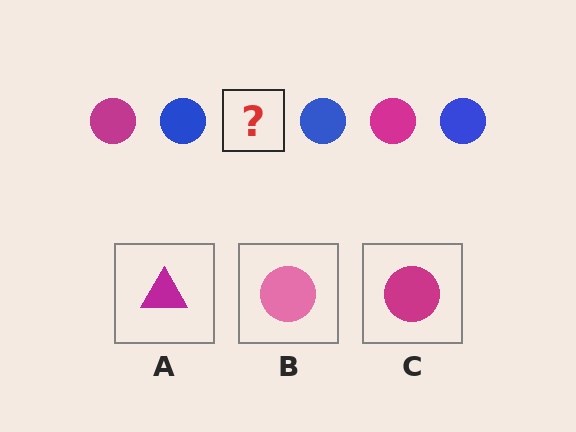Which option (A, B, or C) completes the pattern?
C.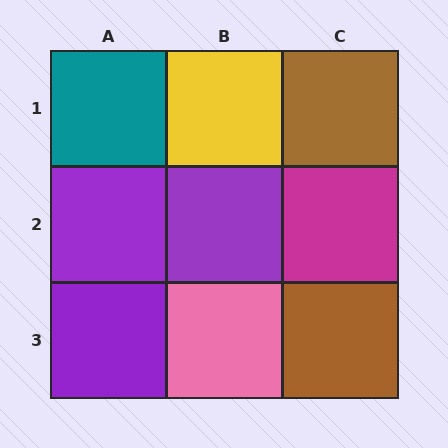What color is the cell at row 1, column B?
Yellow.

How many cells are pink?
1 cell is pink.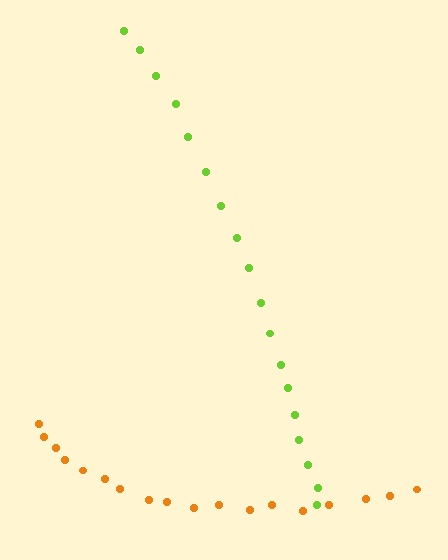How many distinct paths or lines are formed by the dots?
There are 2 distinct paths.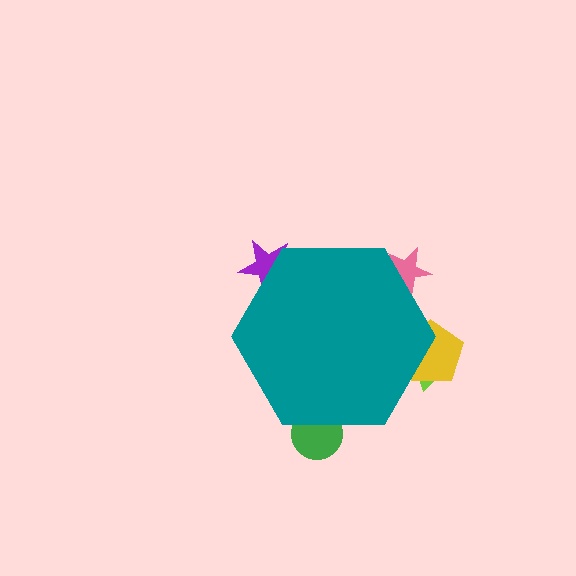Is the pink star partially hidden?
Yes, the pink star is partially hidden behind the teal hexagon.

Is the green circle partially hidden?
Yes, the green circle is partially hidden behind the teal hexagon.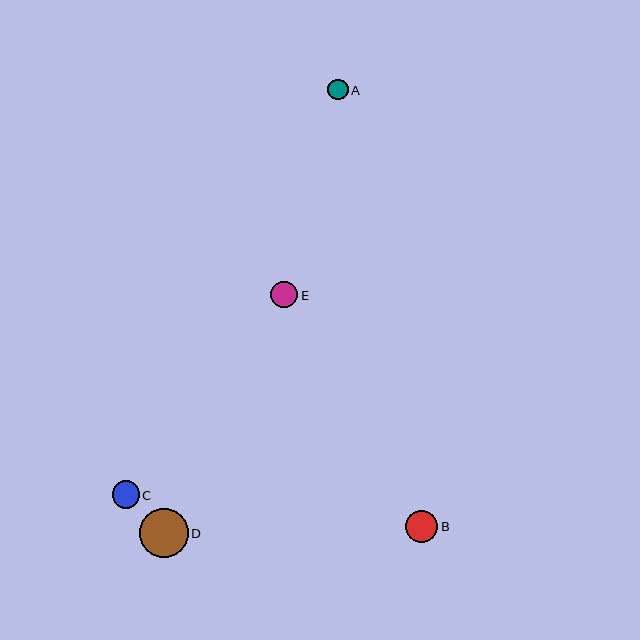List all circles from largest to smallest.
From largest to smallest: D, B, C, E, A.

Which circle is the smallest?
Circle A is the smallest with a size of approximately 20 pixels.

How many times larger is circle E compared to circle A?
Circle E is approximately 1.3 times the size of circle A.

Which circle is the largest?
Circle D is the largest with a size of approximately 49 pixels.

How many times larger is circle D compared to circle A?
Circle D is approximately 2.4 times the size of circle A.